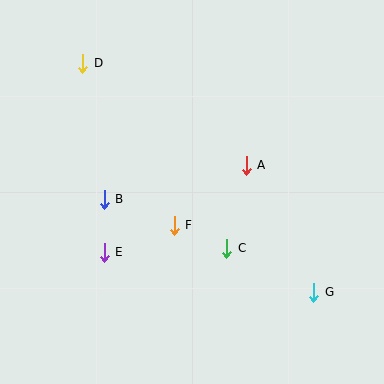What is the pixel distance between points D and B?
The distance between D and B is 138 pixels.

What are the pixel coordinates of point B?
Point B is at (104, 199).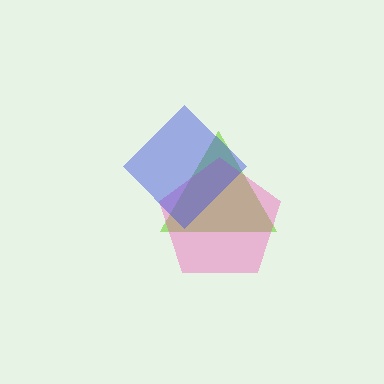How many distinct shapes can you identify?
There are 3 distinct shapes: a lime triangle, a pink pentagon, a blue diamond.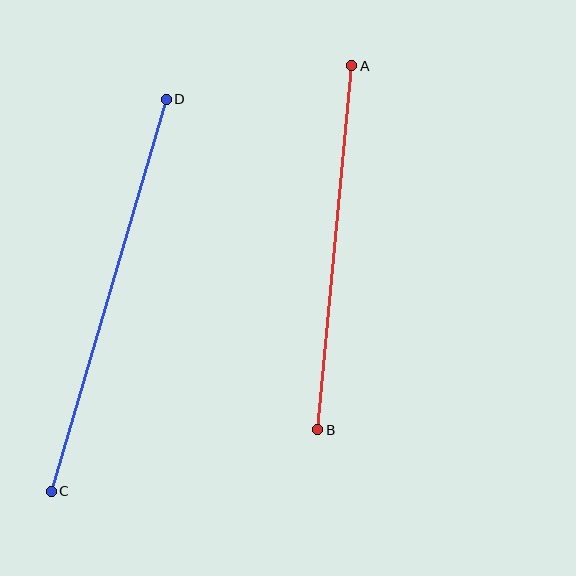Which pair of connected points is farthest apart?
Points C and D are farthest apart.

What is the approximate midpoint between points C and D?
The midpoint is at approximately (109, 295) pixels.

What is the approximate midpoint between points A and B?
The midpoint is at approximately (335, 248) pixels.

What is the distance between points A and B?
The distance is approximately 366 pixels.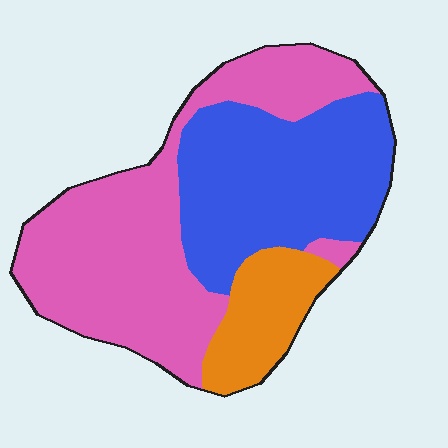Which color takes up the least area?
Orange, at roughly 15%.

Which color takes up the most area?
Pink, at roughly 50%.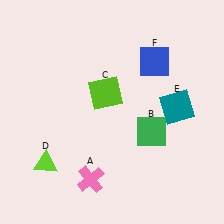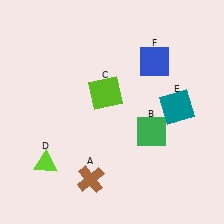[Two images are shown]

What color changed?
The cross (A) changed from pink in Image 1 to brown in Image 2.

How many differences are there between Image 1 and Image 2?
There is 1 difference between the two images.